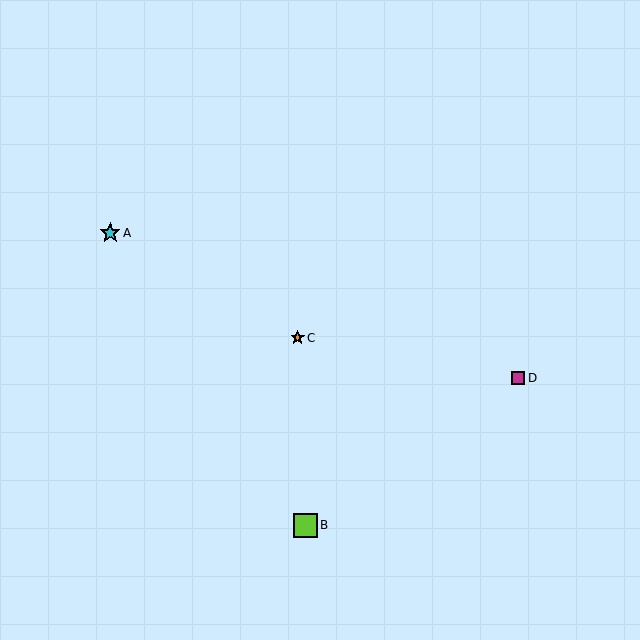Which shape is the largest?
The lime square (labeled B) is the largest.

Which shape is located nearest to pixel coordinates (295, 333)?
The orange star (labeled C) at (298, 338) is nearest to that location.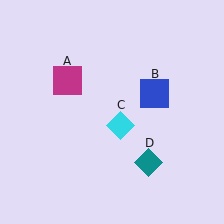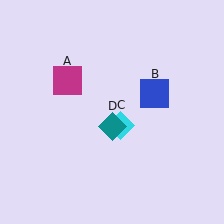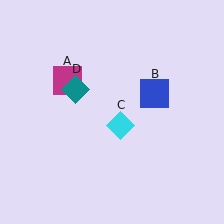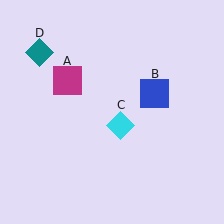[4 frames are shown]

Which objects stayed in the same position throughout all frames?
Magenta square (object A) and blue square (object B) and cyan diamond (object C) remained stationary.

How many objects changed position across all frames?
1 object changed position: teal diamond (object D).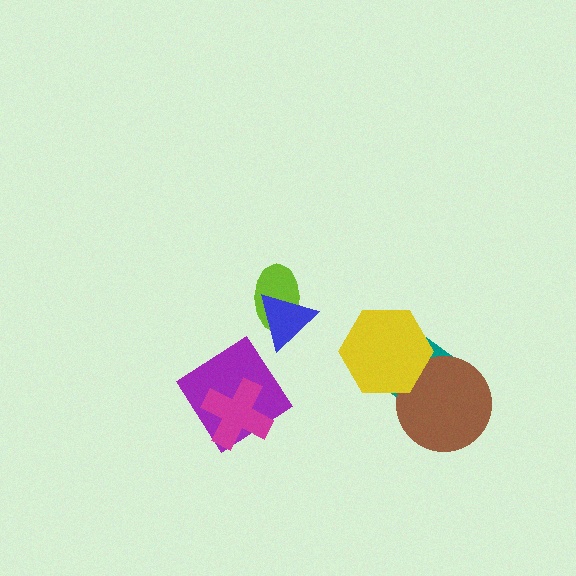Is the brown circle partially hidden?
Yes, it is partially covered by another shape.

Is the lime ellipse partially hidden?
Yes, it is partially covered by another shape.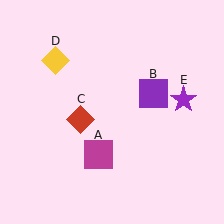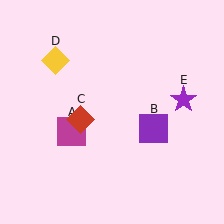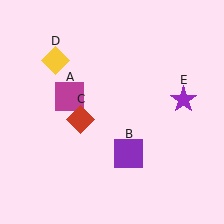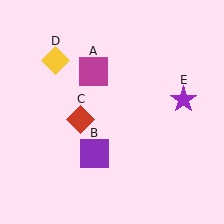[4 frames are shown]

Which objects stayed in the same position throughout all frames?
Red diamond (object C) and yellow diamond (object D) and purple star (object E) remained stationary.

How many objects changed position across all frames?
2 objects changed position: magenta square (object A), purple square (object B).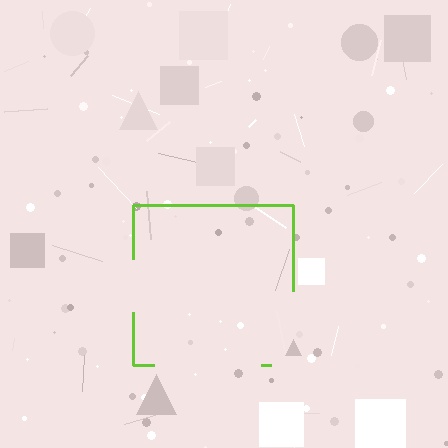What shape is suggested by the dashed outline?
The dashed outline suggests a square.